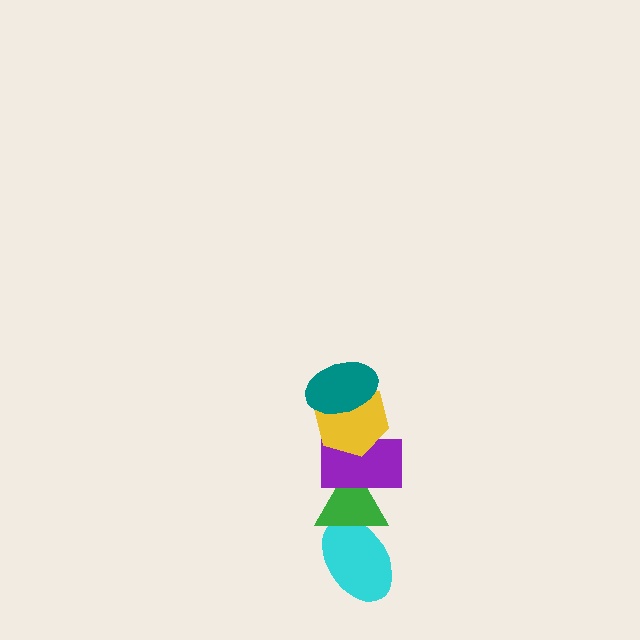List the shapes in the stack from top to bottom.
From top to bottom: the teal ellipse, the yellow hexagon, the purple rectangle, the green triangle, the cyan ellipse.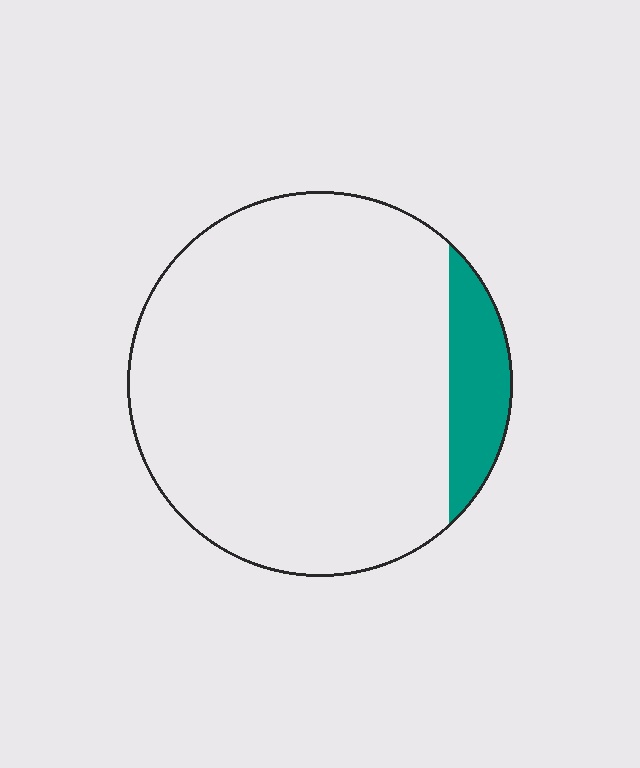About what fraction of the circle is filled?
About one tenth (1/10).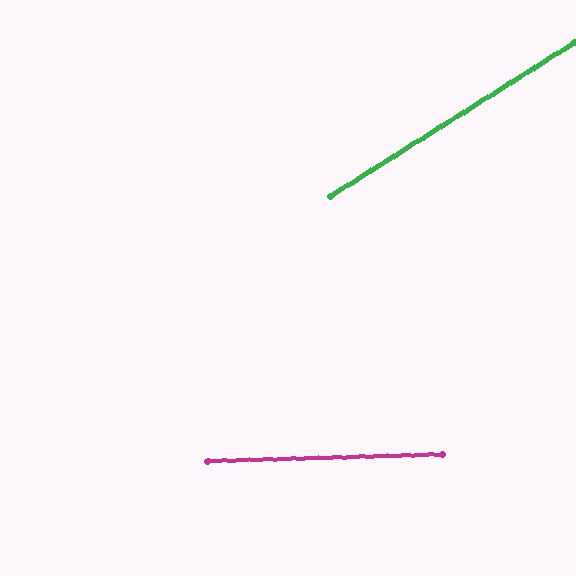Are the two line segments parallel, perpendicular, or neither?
Neither parallel nor perpendicular — they differ by about 31°.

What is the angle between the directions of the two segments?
Approximately 31 degrees.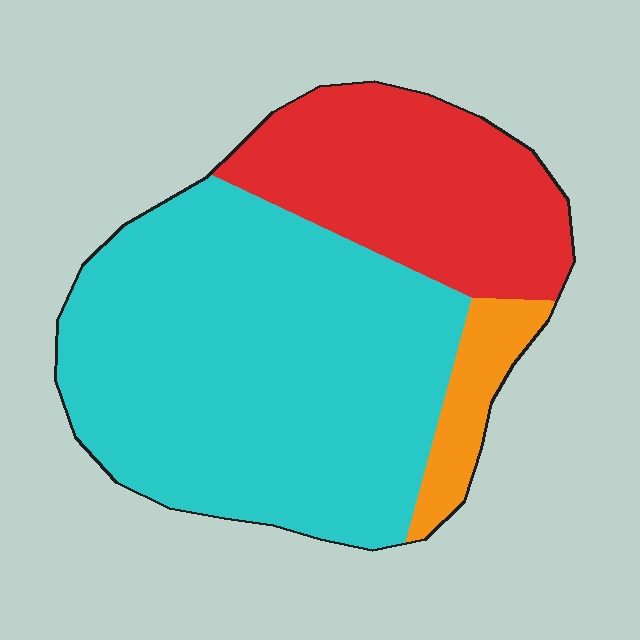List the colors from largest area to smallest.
From largest to smallest: cyan, red, orange.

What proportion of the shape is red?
Red takes up about one quarter (1/4) of the shape.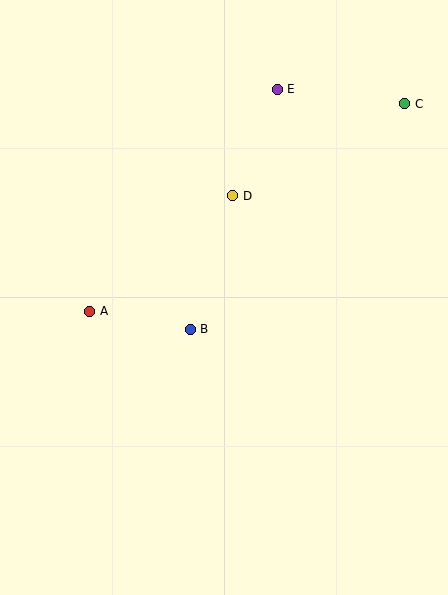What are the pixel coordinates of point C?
Point C is at (405, 104).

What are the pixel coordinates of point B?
Point B is at (190, 329).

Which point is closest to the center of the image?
Point B at (190, 329) is closest to the center.